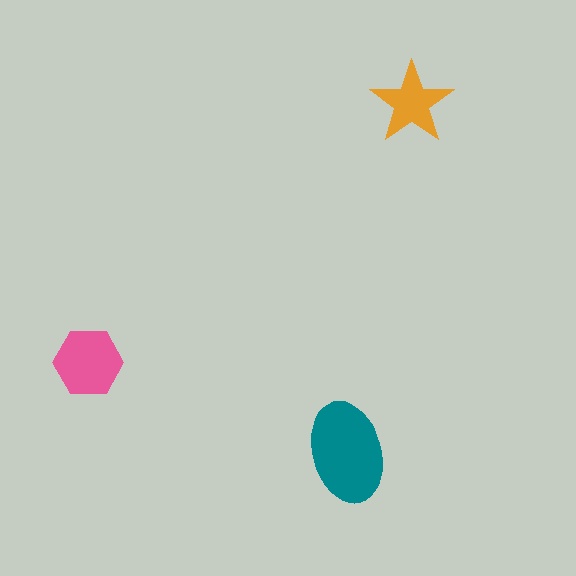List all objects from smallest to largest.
The orange star, the pink hexagon, the teal ellipse.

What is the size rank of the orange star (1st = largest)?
3rd.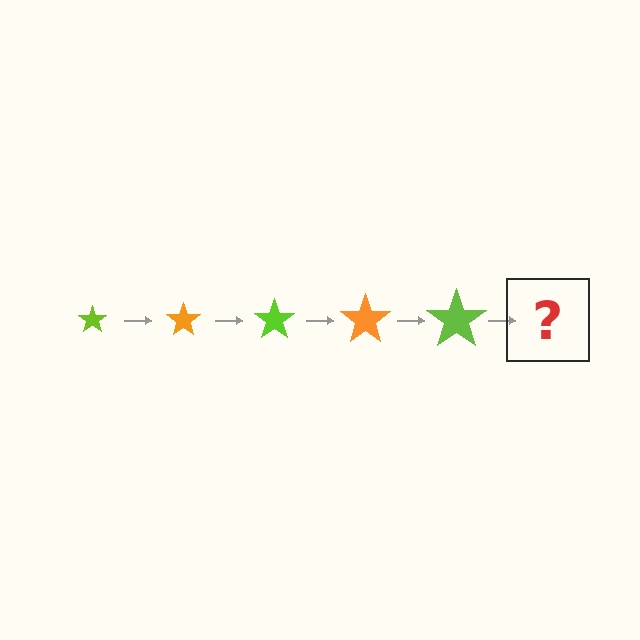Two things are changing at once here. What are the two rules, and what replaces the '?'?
The two rules are that the star grows larger each step and the color cycles through lime and orange. The '?' should be an orange star, larger than the previous one.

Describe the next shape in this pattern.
It should be an orange star, larger than the previous one.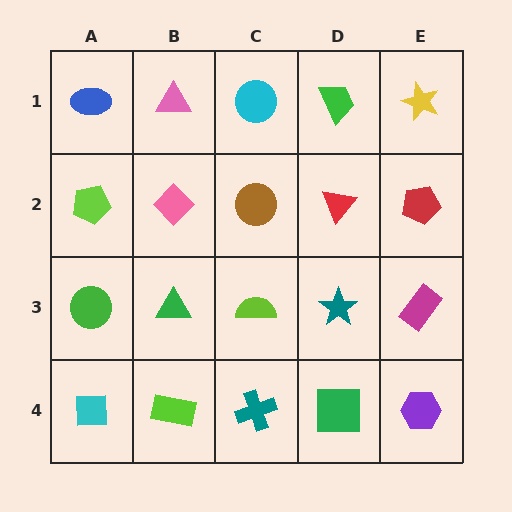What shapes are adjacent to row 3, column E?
A red pentagon (row 2, column E), a purple hexagon (row 4, column E), a teal star (row 3, column D).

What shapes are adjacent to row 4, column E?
A magenta rectangle (row 3, column E), a green square (row 4, column D).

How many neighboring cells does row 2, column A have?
3.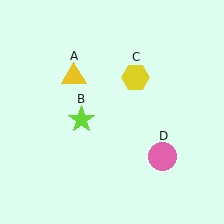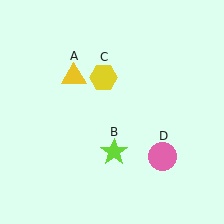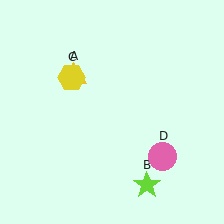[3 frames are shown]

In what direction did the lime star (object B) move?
The lime star (object B) moved down and to the right.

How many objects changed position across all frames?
2 objects changed position: lime star (object B), yellow hexagon (object C).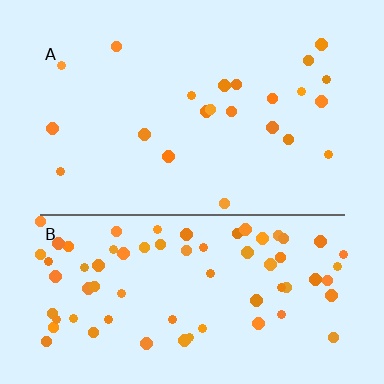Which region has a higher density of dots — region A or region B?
B (the bottom).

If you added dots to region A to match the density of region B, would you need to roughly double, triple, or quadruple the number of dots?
Approximately triple.